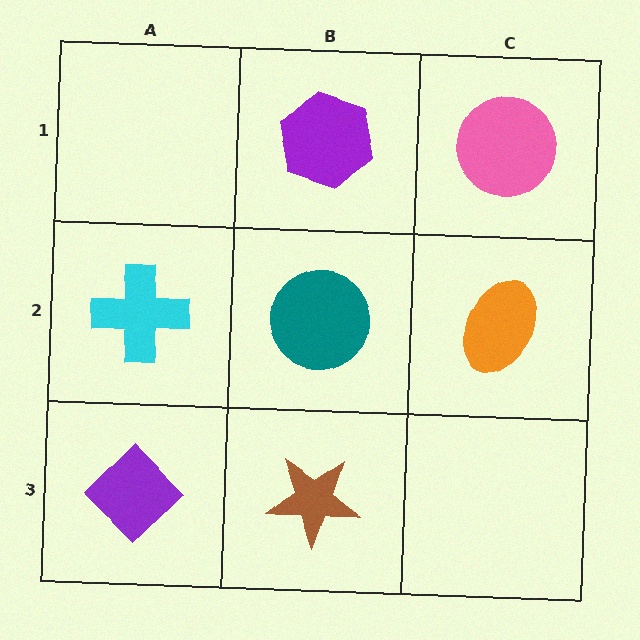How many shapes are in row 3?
2 shapes.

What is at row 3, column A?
A purple diamond.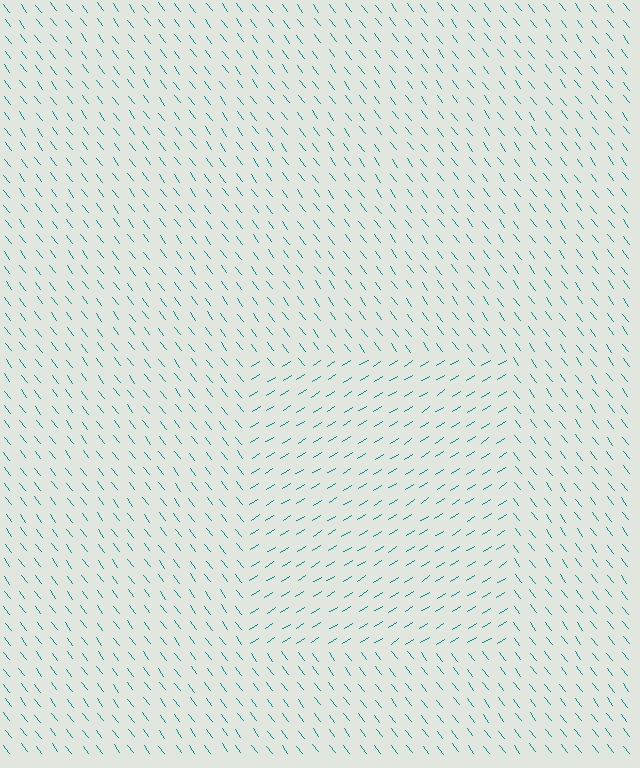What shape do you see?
I see a rectangle.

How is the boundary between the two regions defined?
The boundary is defined purely by a change in line orientation (approximately 85 degrees difference). All lines are the same color and thickness.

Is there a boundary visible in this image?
Yes, there is a texture boundary formed by a change in line orientation.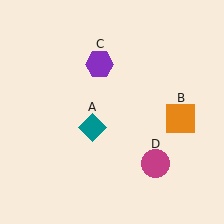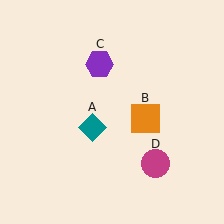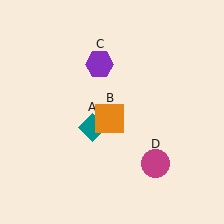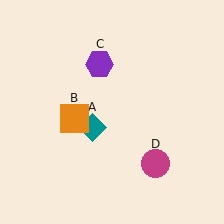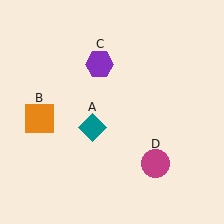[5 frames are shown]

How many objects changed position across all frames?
1 object changed position: orange square (object B).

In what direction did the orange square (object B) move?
The orange square (object B) moved left.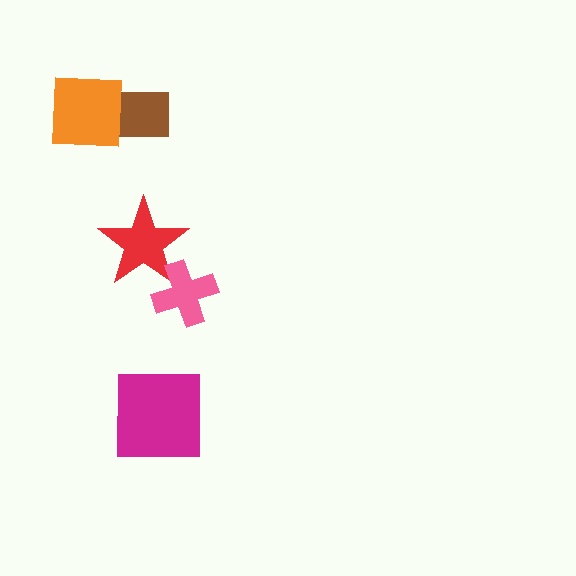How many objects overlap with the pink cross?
1 object overlaps with the pink cross.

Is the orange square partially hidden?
No, no other shape covers it.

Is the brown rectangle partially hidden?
Yes, it is partially covered by another shape.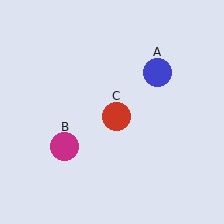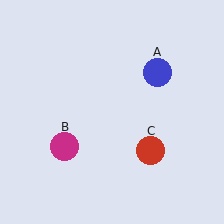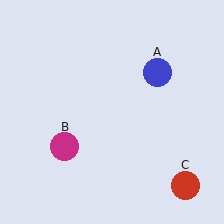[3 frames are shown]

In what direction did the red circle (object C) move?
The red circle (object C) moved down and to the right.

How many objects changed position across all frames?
1 object changed position: red circle (object C).